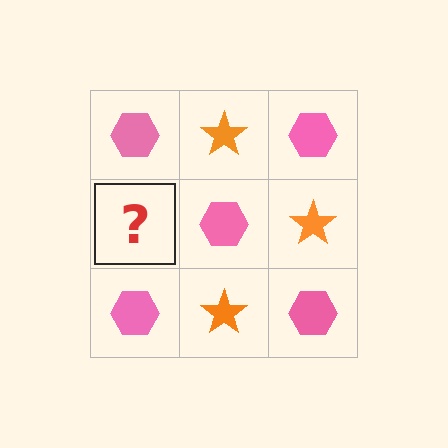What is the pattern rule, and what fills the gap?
The rule is that it alternates pink hexagon and orange star in a checkerboard pattern. The gap should be filled with an orange star.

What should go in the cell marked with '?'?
The missing cell should contain an orange star.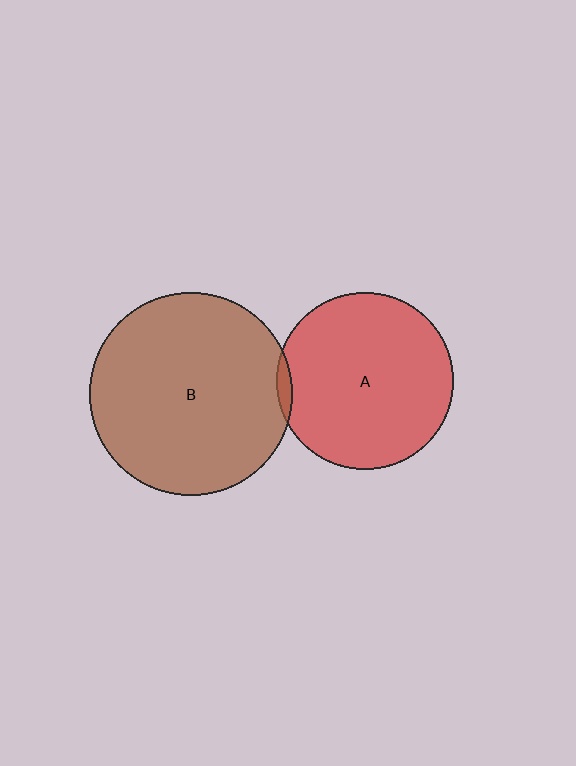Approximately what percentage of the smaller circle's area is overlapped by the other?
Approximately 5%.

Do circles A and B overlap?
Yes.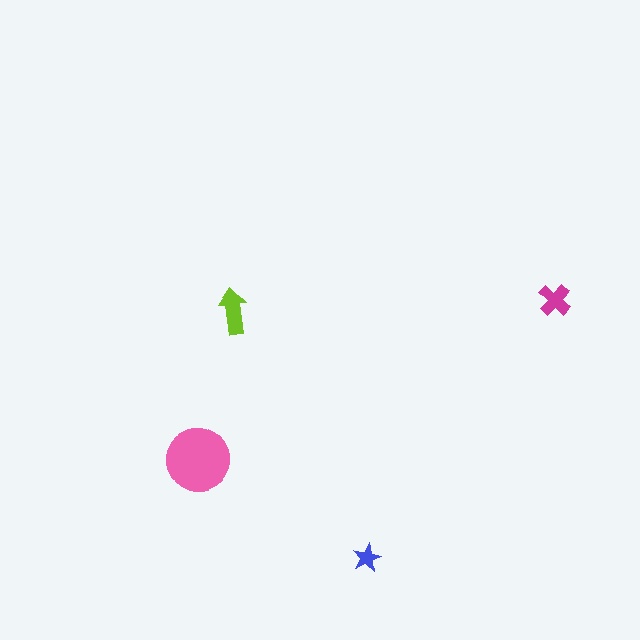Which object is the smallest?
The blue star.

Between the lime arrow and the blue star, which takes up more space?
The lime arrow.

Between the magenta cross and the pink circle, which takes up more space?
The pink circle.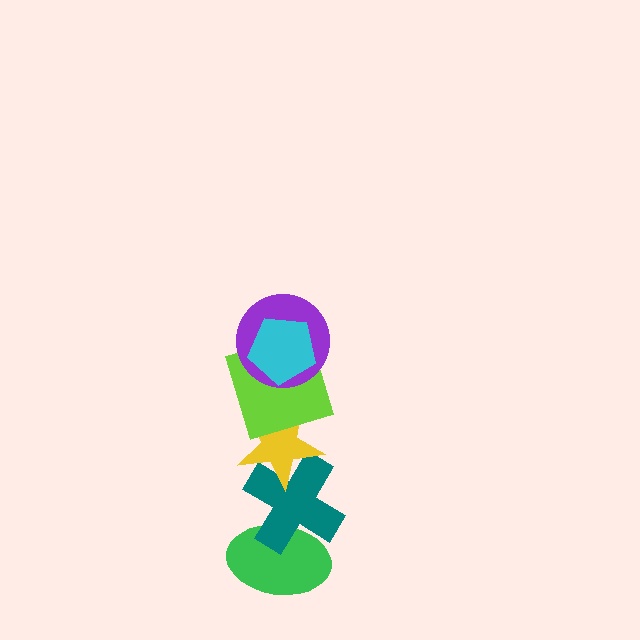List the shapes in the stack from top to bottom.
From top to bottom: the cyan pentagon, the purple circle, the lime square, the yellow star, the teal cross, the green ellipse.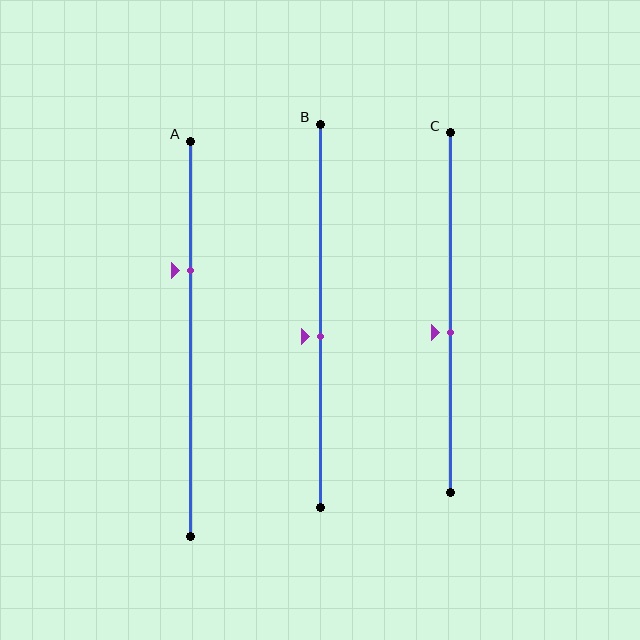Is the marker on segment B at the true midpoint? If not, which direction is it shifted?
No, the marker on segment B is shifted downward by about 5% of the segment length.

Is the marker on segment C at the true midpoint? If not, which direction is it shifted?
No, the marker on segment C is shifted downward by about 5% of the segment length.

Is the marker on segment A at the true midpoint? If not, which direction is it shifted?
No, the marker on segment A is shifted upward by about 17% of the segment length.